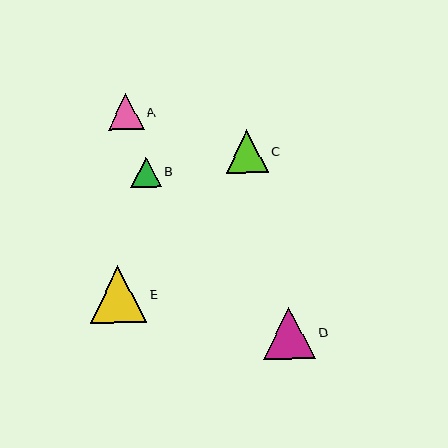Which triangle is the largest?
Triangle E is the largest with a size of approximately 56 pixels.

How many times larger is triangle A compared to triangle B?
Triangle A is approximately 1.2 times the size of triangle B.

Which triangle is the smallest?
Triangle B is the smallest with a size of approximately 30 pixels.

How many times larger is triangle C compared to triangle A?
Triangle C is approximately 1.2 times the size of triangle A.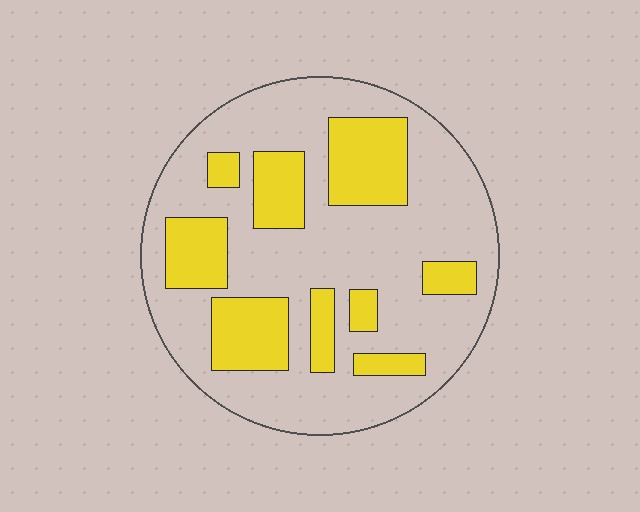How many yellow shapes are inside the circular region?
9.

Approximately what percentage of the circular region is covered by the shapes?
Approximately 30%.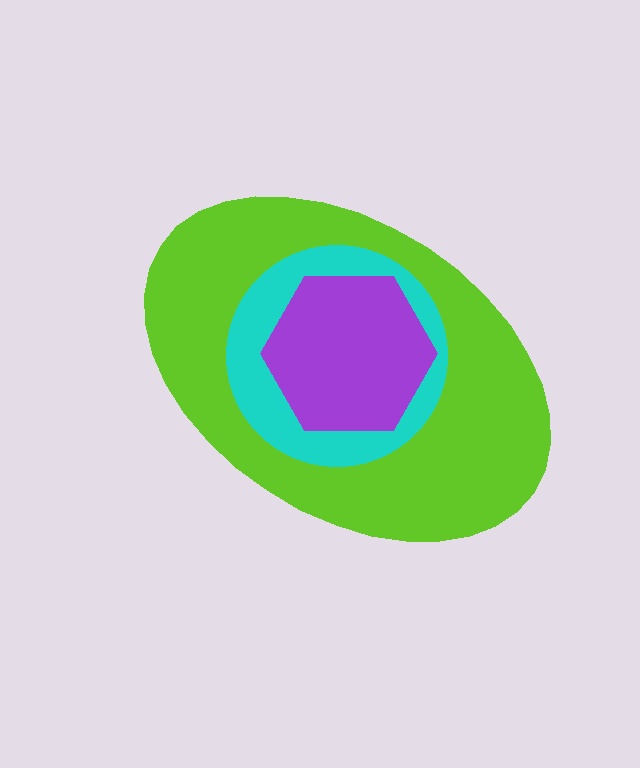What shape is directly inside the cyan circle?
The purple hexagon.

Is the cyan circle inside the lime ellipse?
Yes.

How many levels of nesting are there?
3.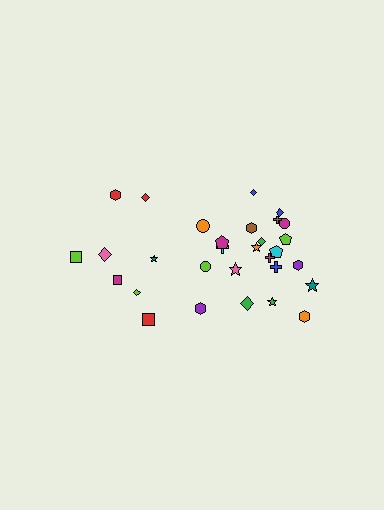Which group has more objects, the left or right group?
The right group.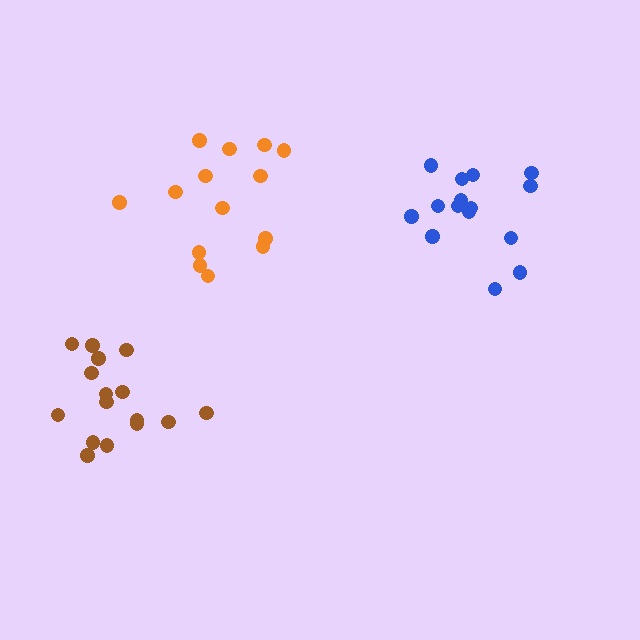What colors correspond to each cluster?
The clusters are colored: orange, blue, brown.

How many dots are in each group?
Group 1: 14 dots, Group 2: 15 dots, Group 3: 16 dots (45 total).